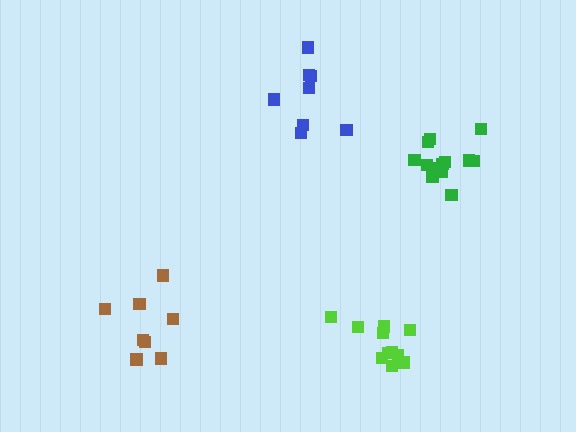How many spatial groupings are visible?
There are 4 spatial groupings.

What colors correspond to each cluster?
The clusters are colored: green, lime, brown, blue.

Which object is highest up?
The blue cluster is topmost.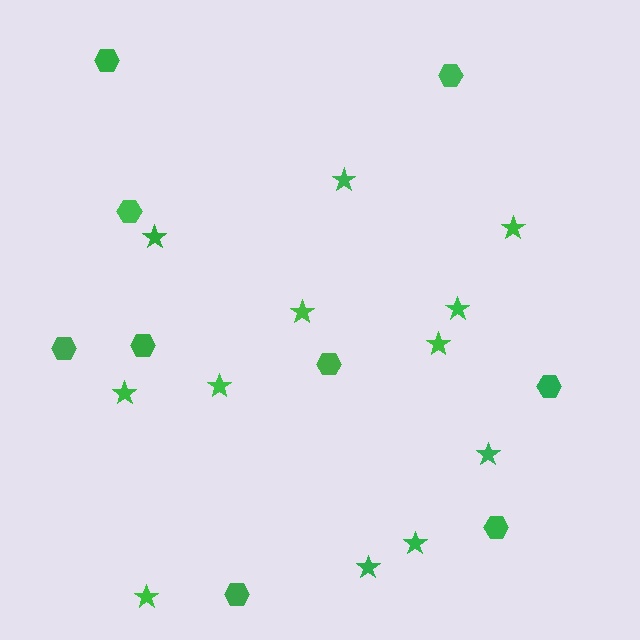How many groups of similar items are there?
There are 2 groups: one group of stars (12) and one group of hexagons (9).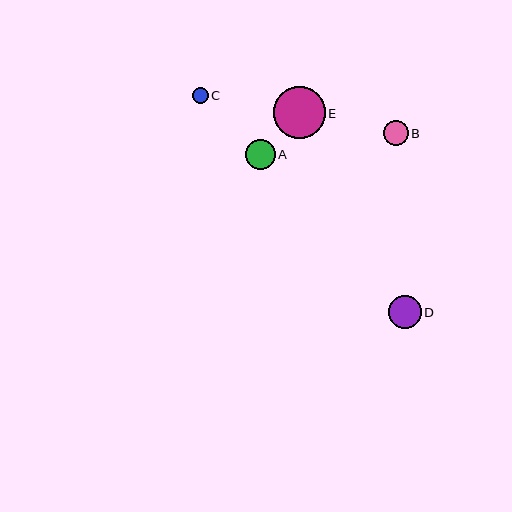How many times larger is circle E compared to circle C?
Circle E is approximately 3.3 times the size of circle C.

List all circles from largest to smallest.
From largest to smallest: E, D, A, B, C.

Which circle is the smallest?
Circle C is the smallest with a size of approximately 16 pixels.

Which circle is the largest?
Circle E is the largest with a size of approximately 52 pixels.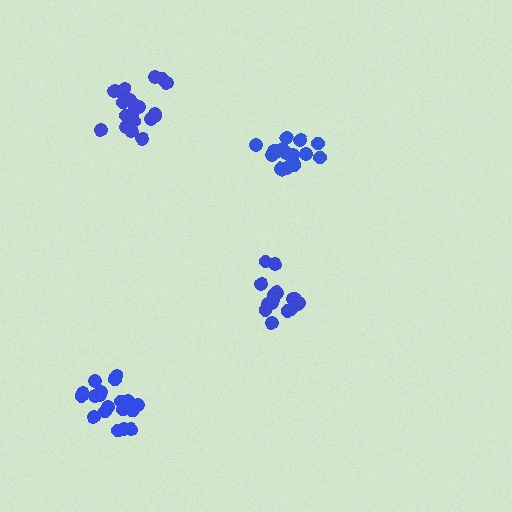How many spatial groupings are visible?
There are 4 spatial groupings.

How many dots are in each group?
Group 1: 21 dots, Group 2: 18 dots, Group 3: 16 dots, Group 4: 21 dots (76 total).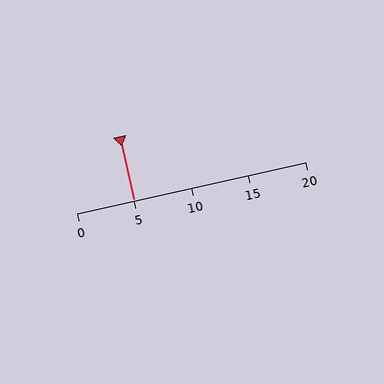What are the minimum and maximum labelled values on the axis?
The axis runs from 0 to 20.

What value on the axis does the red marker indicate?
The marker indicates approximately 5.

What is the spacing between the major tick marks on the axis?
The major ticks are spaced 5 apart.